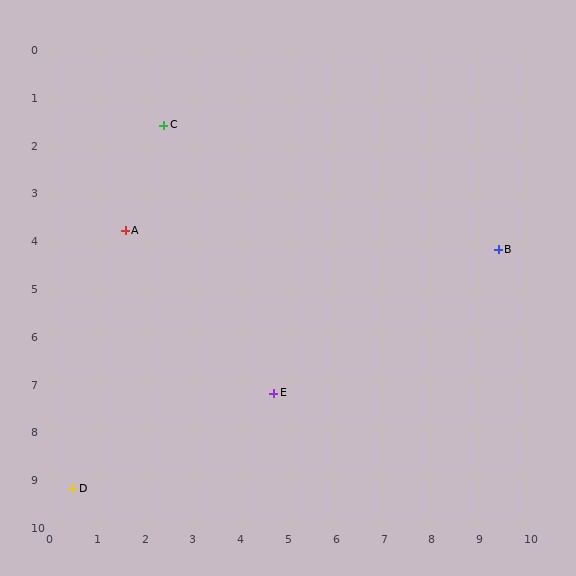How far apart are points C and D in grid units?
Points C and D are about 7.8 grid units apart.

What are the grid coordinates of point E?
Point E is at approximately (4.7, 7.2).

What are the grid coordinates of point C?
Point C is at approximately (2.4, 1.6).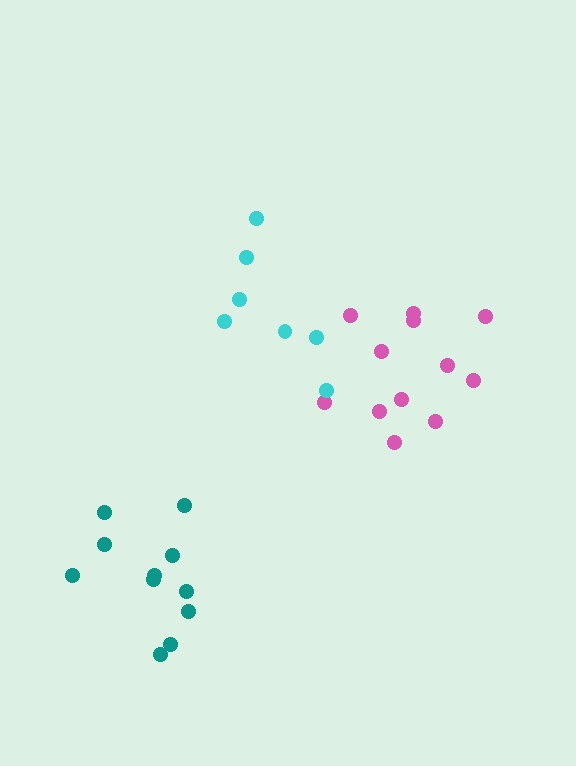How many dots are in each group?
Group 1: 12 dots, Group 2: 7 dots, Group 3: 11 dots (30 total).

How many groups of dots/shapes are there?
There are 3 groups.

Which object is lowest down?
The teal cluster is bottommost.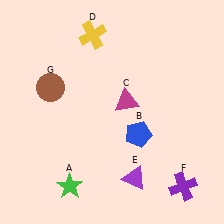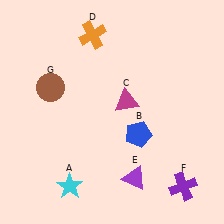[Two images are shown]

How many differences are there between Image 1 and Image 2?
There are 2 differences between the two images.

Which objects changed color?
A changed from green to cyan. D changed from yellow to orange.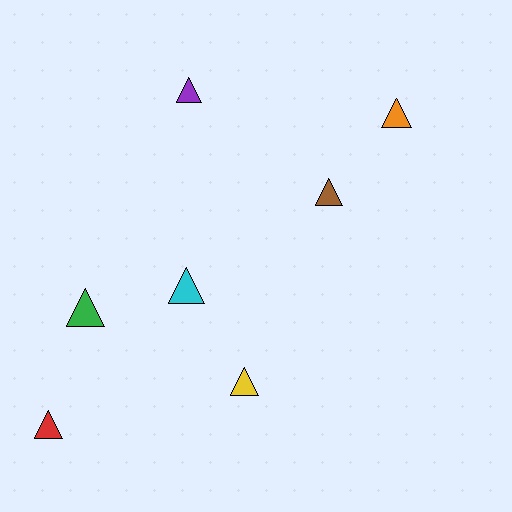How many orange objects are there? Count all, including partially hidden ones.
There is 1 orange object.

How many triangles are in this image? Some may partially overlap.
There are 7 triangles.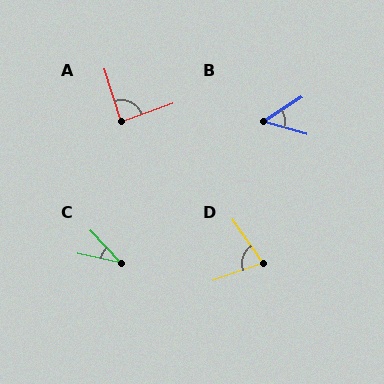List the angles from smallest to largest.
C (35°), B (48°), D (75°), A (87°).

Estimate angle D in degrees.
Approximately 75 degrees.